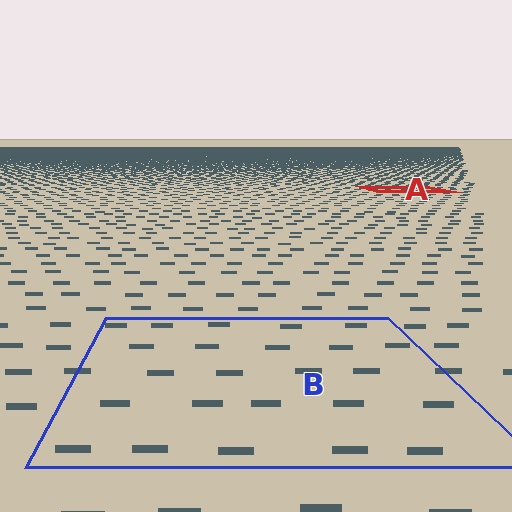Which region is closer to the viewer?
Region B is closer. The texture elements there are larger and more spread out.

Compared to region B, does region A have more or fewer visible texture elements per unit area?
Region A has more texture elements per unit area — they are packed more densely because it is farther away.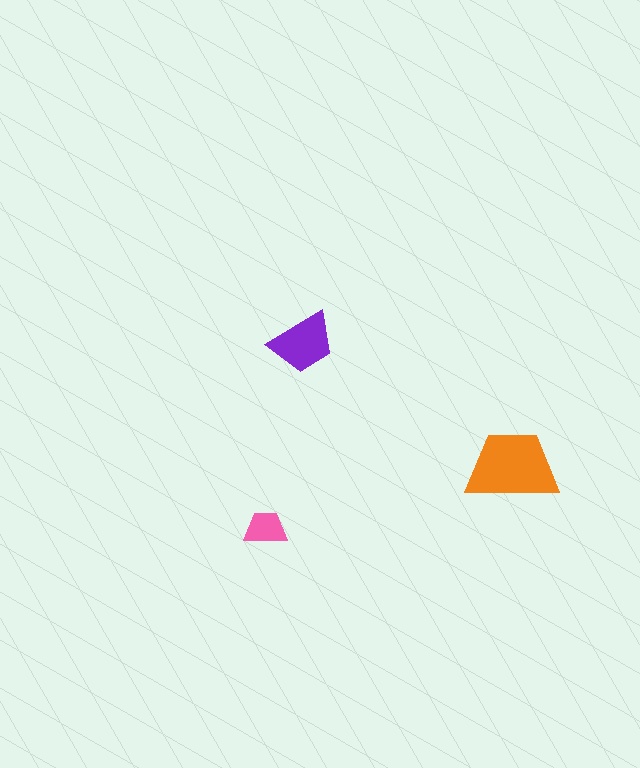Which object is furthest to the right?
The orange trapezoid is rightmost.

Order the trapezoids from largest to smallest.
the orange one, the purple one, the pink one.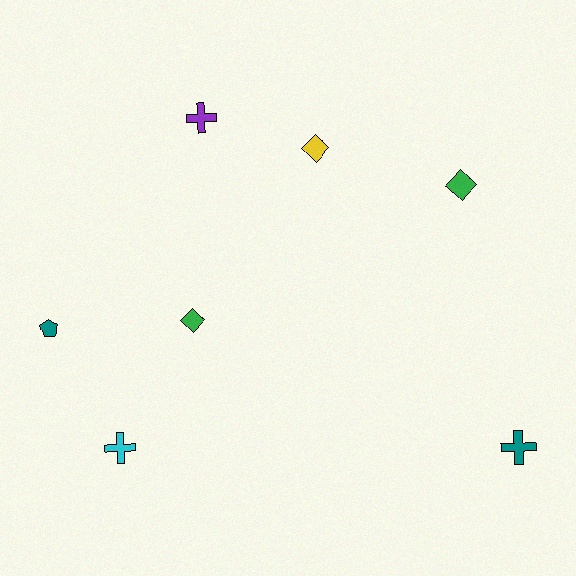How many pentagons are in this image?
There is 1 pentagon.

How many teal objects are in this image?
There are 2 teal objects.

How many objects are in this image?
There are 7 objects.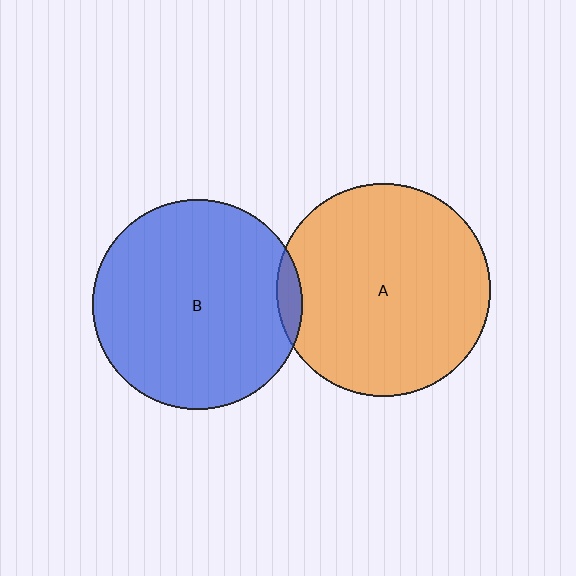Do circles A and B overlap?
Yes.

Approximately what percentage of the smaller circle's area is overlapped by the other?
Approximately 5%.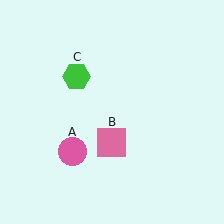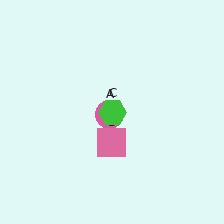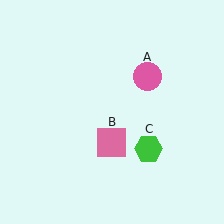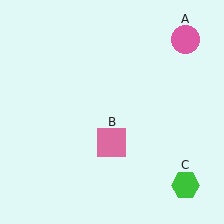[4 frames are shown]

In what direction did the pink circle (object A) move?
The pink circle (object A) moved up and to the right.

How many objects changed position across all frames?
2 objects changed position: pink circle (object A), green hexagon (object C).